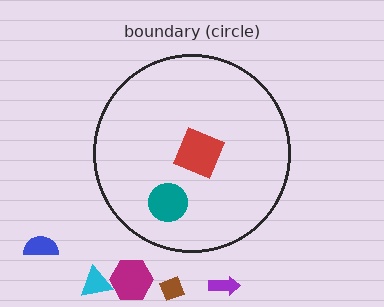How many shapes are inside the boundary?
2 inside, 5 outside.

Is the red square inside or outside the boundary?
Inside.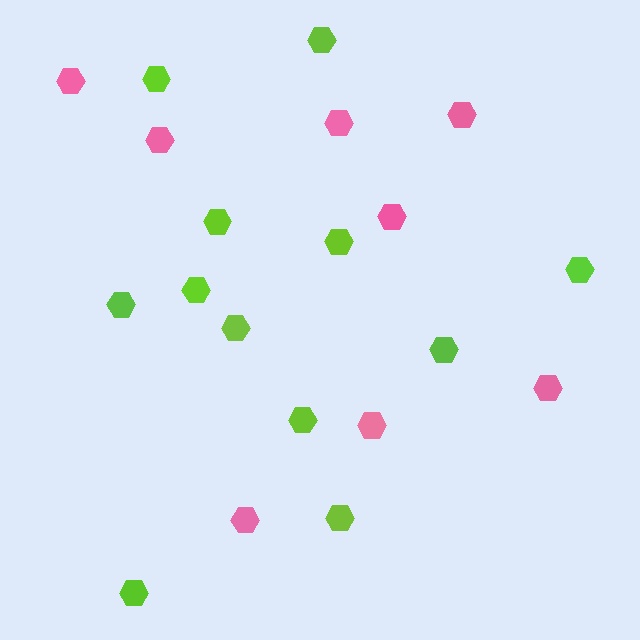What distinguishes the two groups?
There are 2 groups: one group of pink hexagons (8) and one group of lime hexagons (12).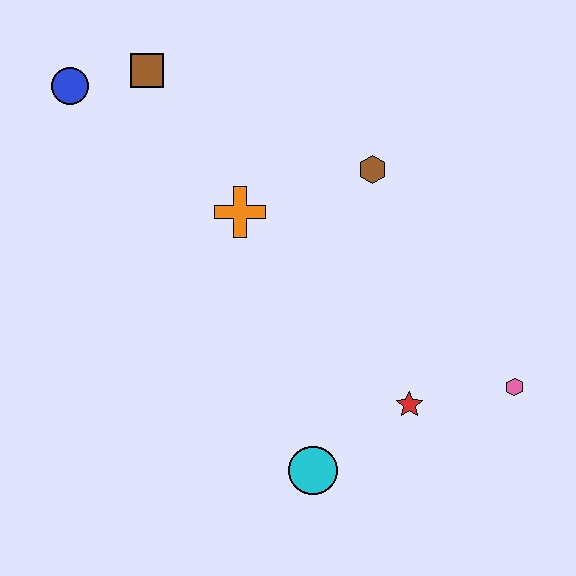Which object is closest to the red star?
The pink hexagon is closest to the red star.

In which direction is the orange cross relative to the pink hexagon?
The orange cross is to the left of the pink hexagon.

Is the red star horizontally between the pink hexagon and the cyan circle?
Yes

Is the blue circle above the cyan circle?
Yes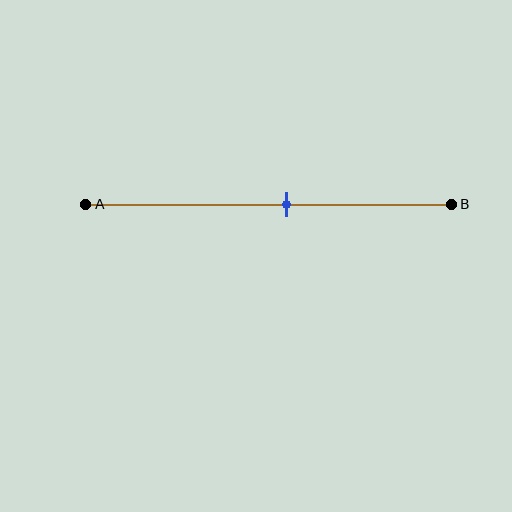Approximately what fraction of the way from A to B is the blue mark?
The blue mark is approximately 55% of the way from A to B.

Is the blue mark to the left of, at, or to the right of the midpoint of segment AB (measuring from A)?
The blue mark is to the right of the midpoint of segment AB.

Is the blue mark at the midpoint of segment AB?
No, the mark is at about 55% from A, not at the 50% midpoint.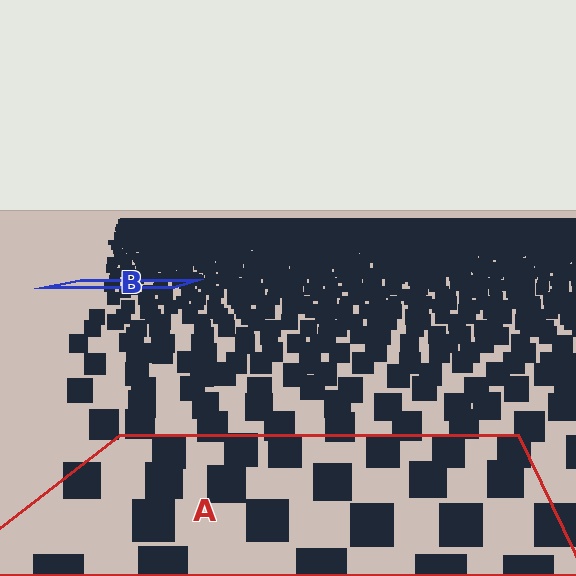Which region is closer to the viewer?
Region A is closer. The texture elements there are larger and more spread out.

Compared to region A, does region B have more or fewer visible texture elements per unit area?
Region B has more texture elements per unit area — they are packed more densely because it is farther away.